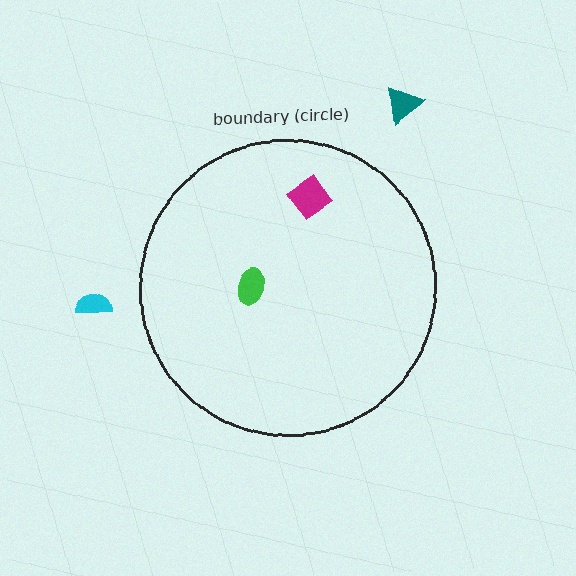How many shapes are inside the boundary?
2 inside, 2 outside.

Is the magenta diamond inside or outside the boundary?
Inside.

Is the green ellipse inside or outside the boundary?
Inside.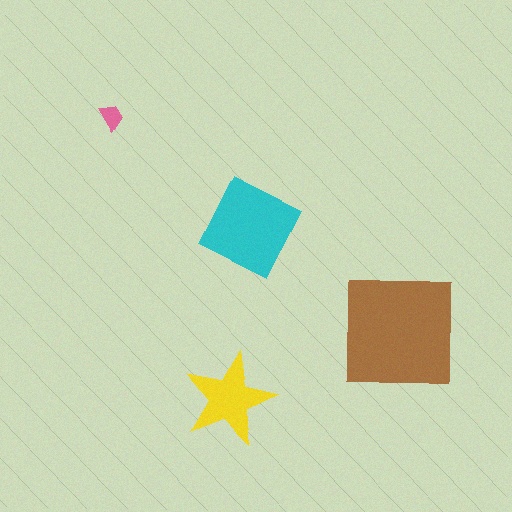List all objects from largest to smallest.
The brown square, the cyan diamond, the yellow star, the pink trapezoid.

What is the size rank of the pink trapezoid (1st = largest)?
4th.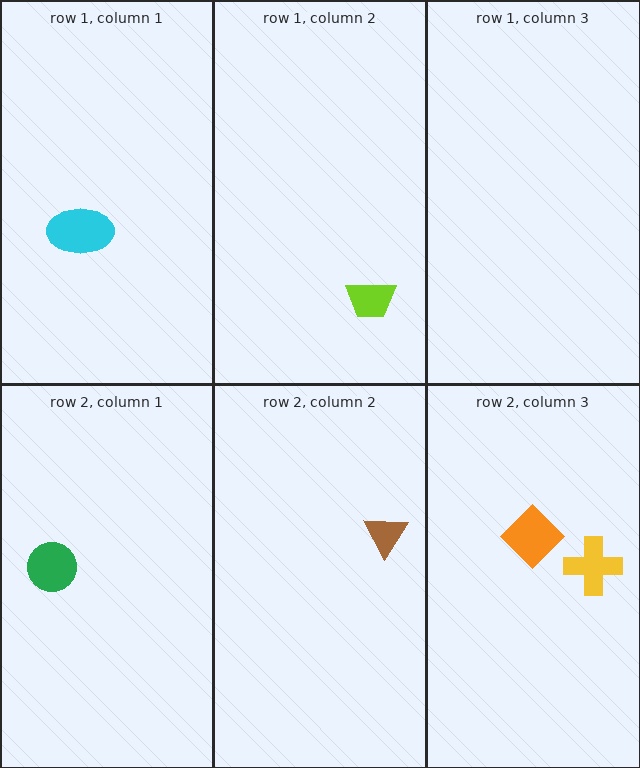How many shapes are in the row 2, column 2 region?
1.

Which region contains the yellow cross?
The row 2, column 3 region.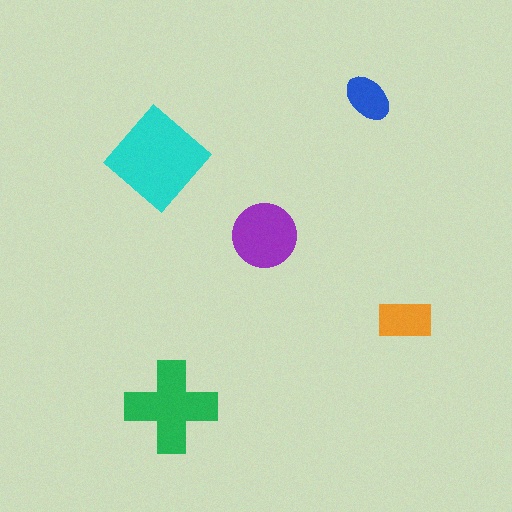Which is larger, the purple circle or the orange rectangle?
The purple circle.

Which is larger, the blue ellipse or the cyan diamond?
The cyan diamond.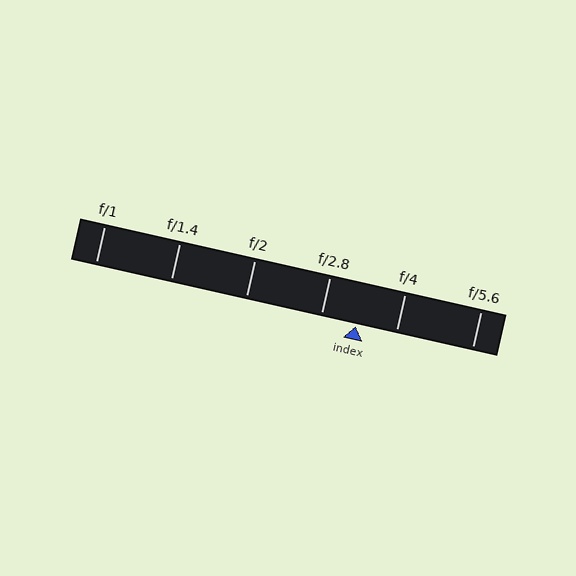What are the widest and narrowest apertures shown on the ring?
The widest aperture shown is f/1 and the narrowest is f/5.6.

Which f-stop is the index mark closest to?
The index mark is closest to f/2.8.